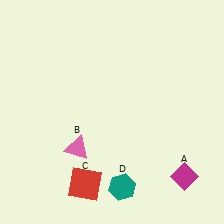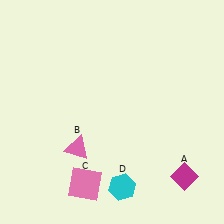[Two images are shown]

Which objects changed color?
C changed from red to pink. D changed from teal to cyan.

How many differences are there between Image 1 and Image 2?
There are 2 differences between the two images.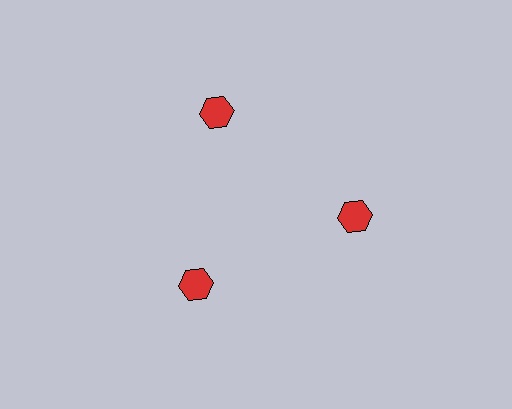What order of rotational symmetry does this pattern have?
This pattern has 3-fold rotational symmetry.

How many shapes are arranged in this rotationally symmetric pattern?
There are 3 shapes, arranged in 3 groups of 1.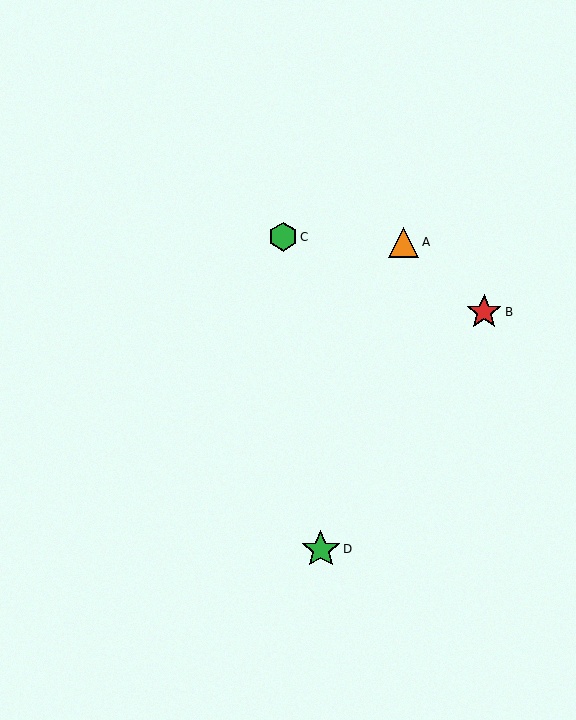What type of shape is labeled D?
Shape D is a green star.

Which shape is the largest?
The green star (labeled D) is the largest.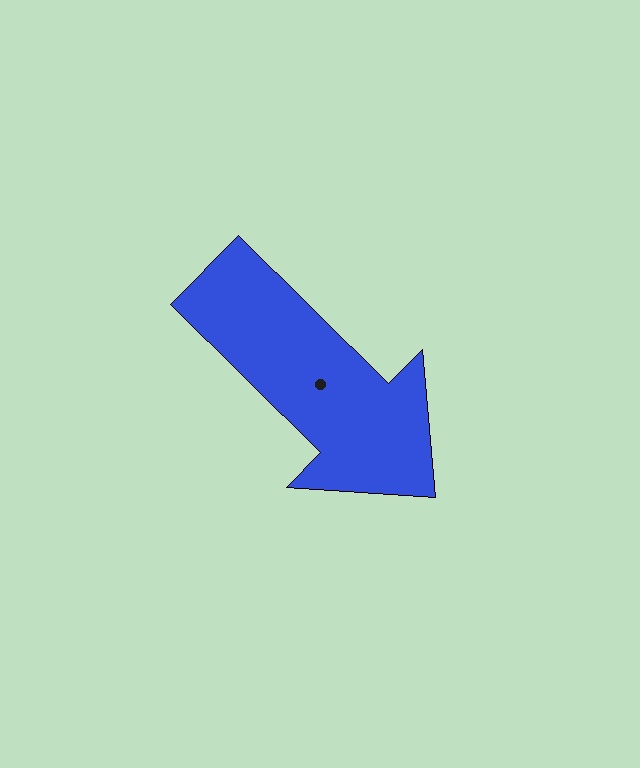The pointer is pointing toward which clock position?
Roughly 4 o'clock.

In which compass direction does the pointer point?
Southeast.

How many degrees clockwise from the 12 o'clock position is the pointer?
Approximately 135 degrees.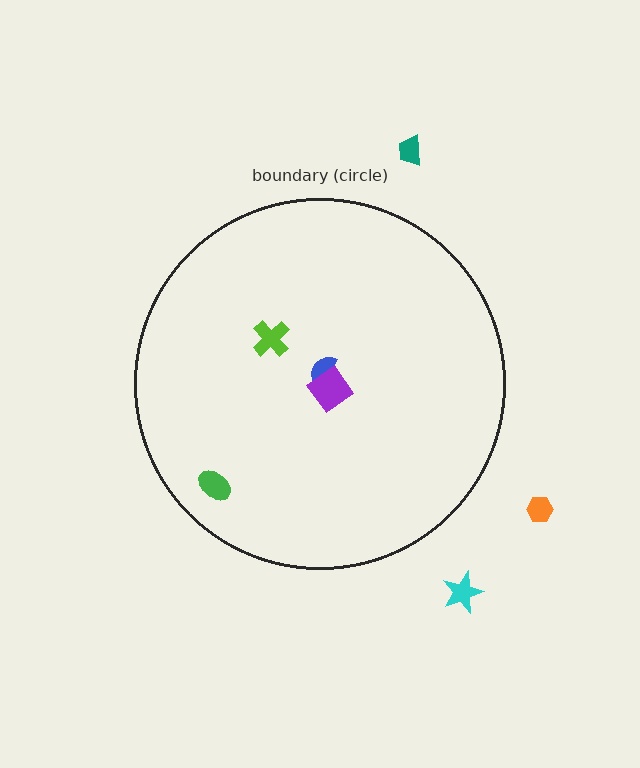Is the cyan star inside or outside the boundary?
Outside.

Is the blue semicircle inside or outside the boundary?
Inside.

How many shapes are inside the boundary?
4 inside, 3 outside.